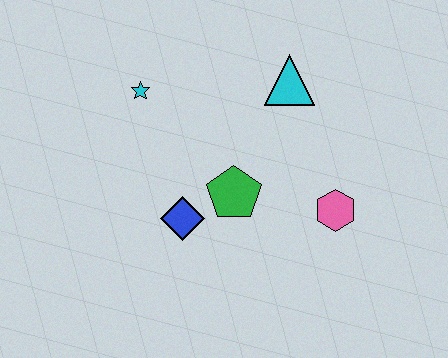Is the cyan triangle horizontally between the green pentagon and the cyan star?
No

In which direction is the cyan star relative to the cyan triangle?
The cyan star is to the left of the cyan triangle.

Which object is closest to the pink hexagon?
The green pentagon is closest to the pink hexagon.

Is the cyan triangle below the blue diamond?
No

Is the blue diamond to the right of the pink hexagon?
No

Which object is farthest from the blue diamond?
The cyan triangle is farthest from the blue diamond.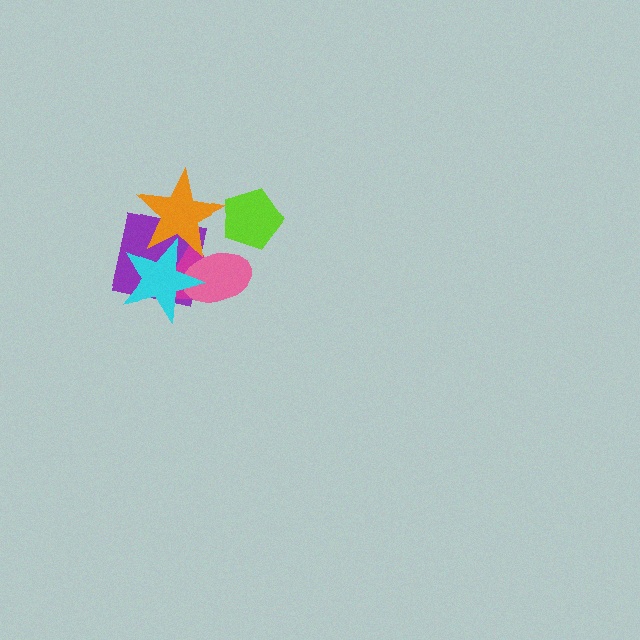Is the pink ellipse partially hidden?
Yes, it is partially covered by another shape.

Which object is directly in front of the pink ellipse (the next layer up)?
The cyan star is directly in front of the pink ellipse.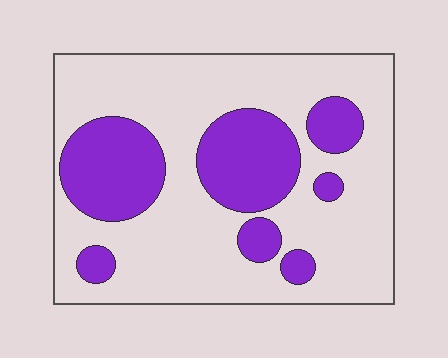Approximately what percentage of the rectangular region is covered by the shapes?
Approximately 30%.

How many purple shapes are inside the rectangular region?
7.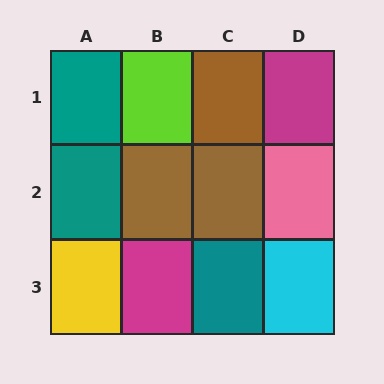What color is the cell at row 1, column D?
Magenta.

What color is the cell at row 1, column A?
Teal.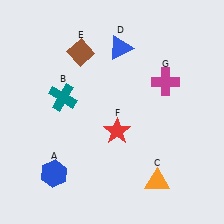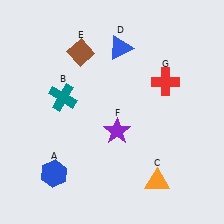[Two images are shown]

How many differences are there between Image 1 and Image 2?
There are 2 differences between the two images.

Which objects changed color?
F changed from red to purple. G changed from magenta to red.